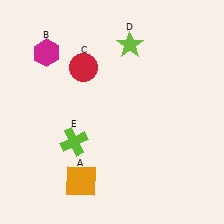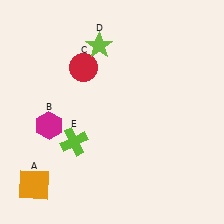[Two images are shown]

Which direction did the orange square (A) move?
The orange square (A) moved left.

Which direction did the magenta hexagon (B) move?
The magenta hexagon (B) moved down.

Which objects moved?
The objects that moved are: the orange square (A), the magenta hexagon (B), the lime star (D).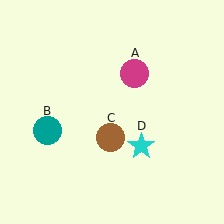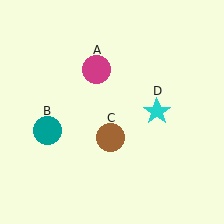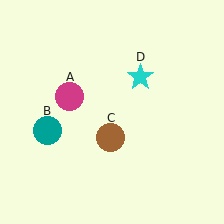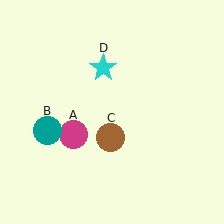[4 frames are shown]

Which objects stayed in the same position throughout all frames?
Teal circle (object B) and brown circle (object C) remained stationary.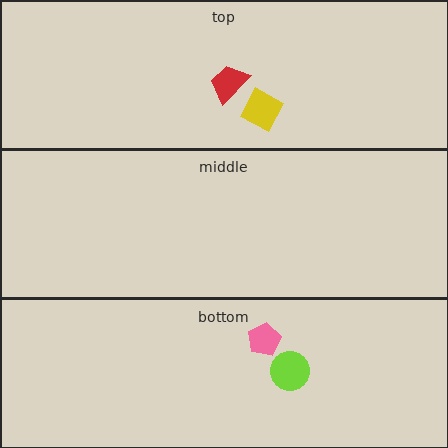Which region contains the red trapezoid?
The top region.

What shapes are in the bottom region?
The pink pentagon, the lime circle.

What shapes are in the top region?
The red trapezoid, the yellow diamond.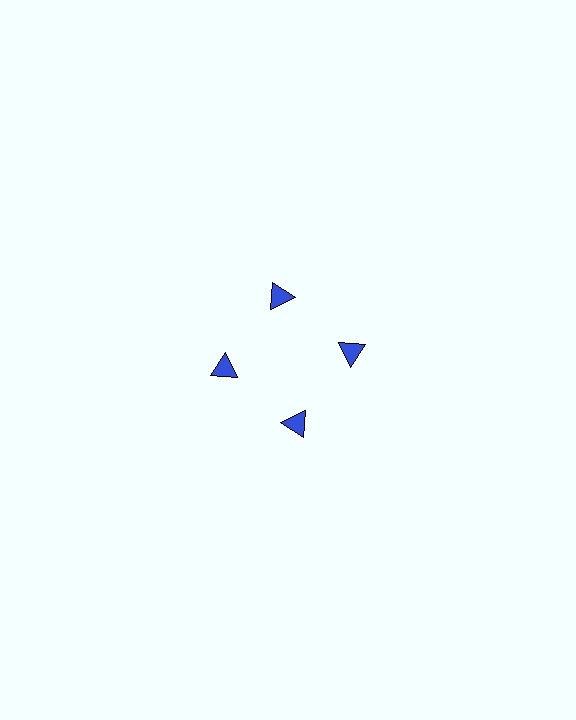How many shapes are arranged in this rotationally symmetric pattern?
There are 4 shapes, arranged in 4 groups of 1.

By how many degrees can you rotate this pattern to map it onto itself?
The pattern maps onto itself every 90 degrees of rotation.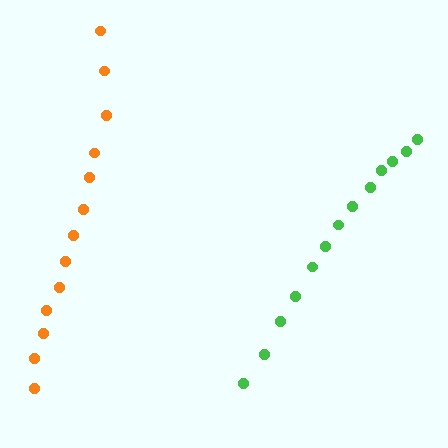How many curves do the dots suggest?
There are 2 distinct paths.